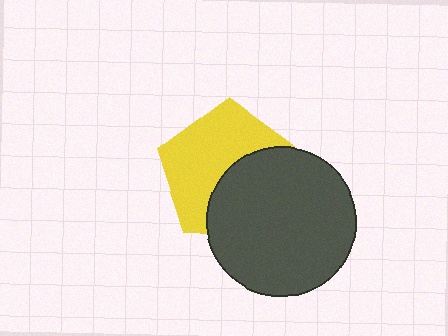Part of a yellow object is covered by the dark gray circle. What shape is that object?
It is a pentagon.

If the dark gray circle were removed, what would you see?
You would see the complete yellow pentagon.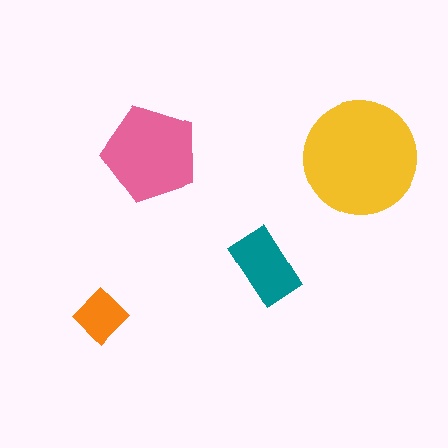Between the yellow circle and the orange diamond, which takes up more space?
The yellow circle.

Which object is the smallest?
The orange diamond.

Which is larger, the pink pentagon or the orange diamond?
The pink pentagon.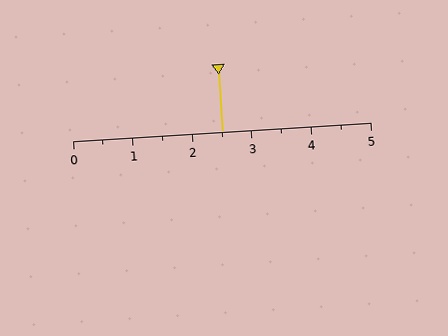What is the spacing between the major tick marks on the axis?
The major ticks are spaced 1 apart.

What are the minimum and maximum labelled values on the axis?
The axis runs from 0 to 5.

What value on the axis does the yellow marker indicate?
The marker indicates approximately 2.5.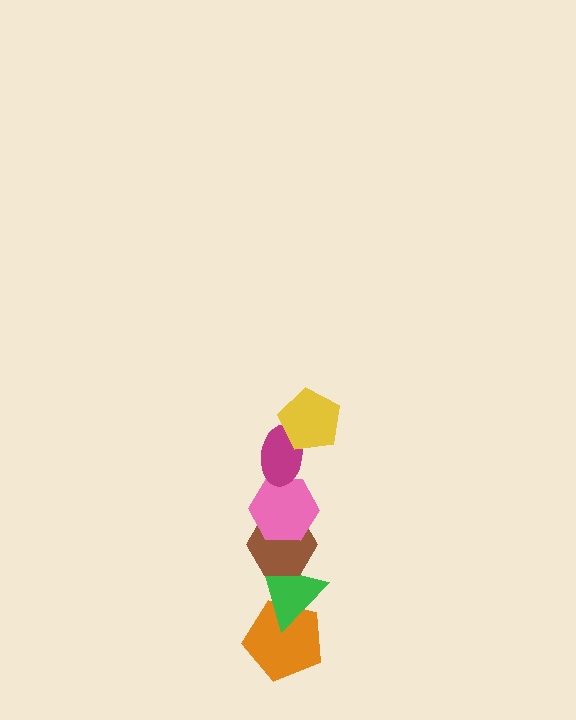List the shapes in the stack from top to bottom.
From top to bottom: the yellow pentagon, the magenta ellipse, the pink hexagon, the brown hexagon, the green triangle, the orange pentagon.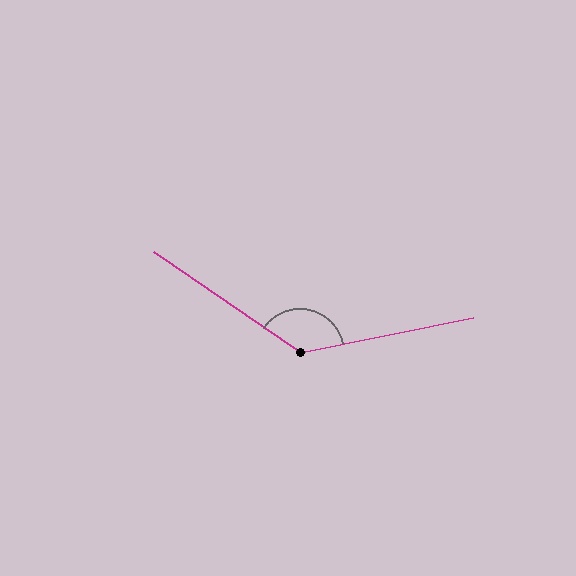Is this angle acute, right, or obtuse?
It is obtuse.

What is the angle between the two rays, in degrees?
Approximately 134 degrees.